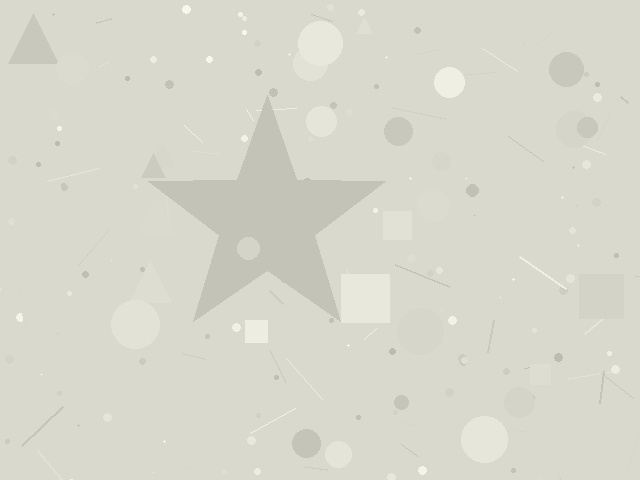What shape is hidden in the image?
A star is hidden in the image.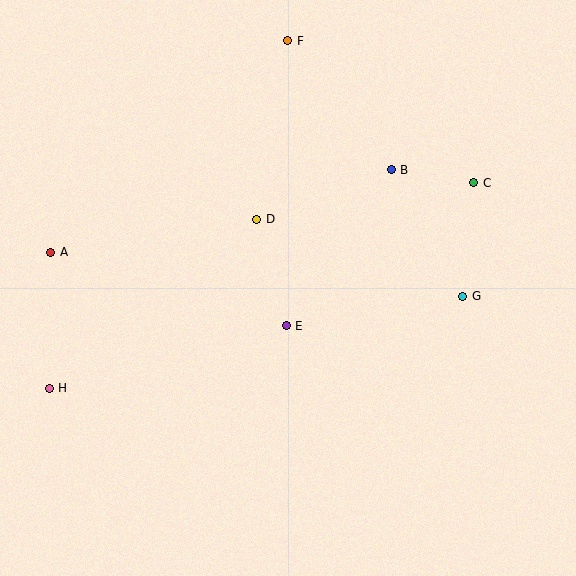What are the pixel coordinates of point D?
Point D is at (257, 219).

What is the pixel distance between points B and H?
The distance between B and H is 406 pixels.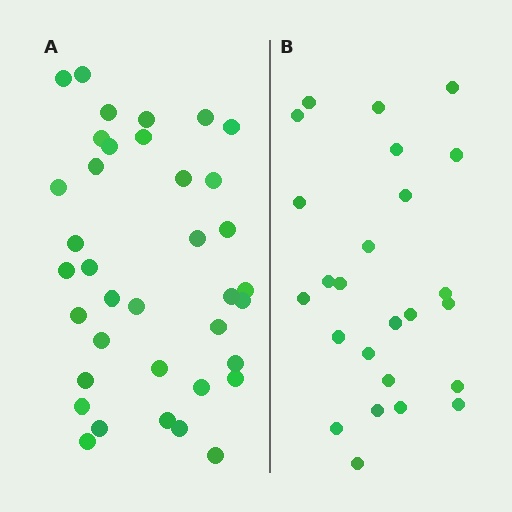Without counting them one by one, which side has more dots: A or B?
Region A (the left region) has more dots.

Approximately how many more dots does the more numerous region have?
Region A has roughly 12 or so more dots than region B.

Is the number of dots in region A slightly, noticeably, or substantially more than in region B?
Region A has substantially more. The ratio is roughly 1.5 to 1.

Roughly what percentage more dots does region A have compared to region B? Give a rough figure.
About 50% more.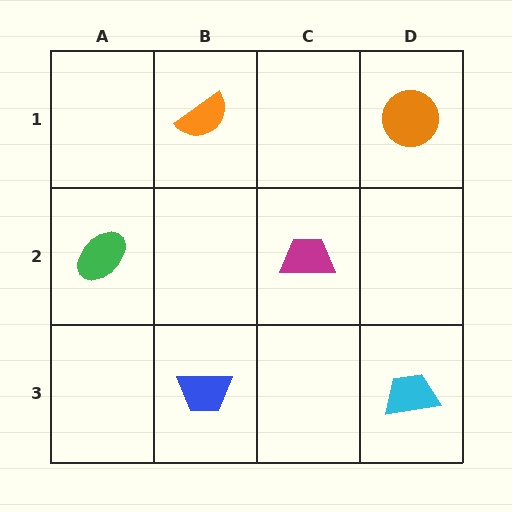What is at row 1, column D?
An orange circle.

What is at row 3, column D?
A cyan trapezoid.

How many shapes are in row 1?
2 shapes.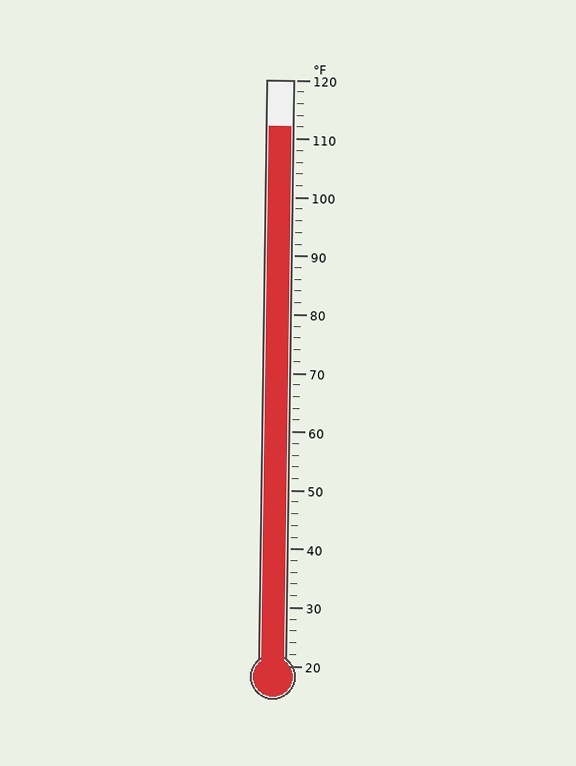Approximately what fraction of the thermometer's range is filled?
The thermometer is filled to approximately 90% of its range.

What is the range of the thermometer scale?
The thermometer scale ranges from 20°F to 120°F.